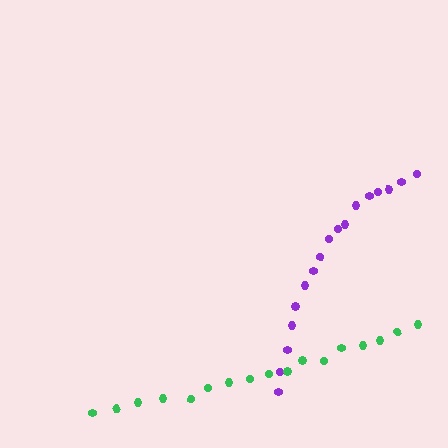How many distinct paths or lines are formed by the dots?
There are 2 distinct paths.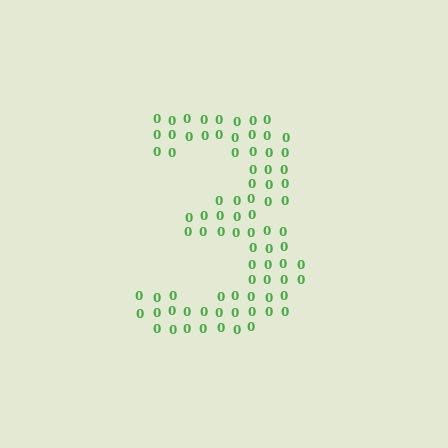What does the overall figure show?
The overall figure shows the digit 3.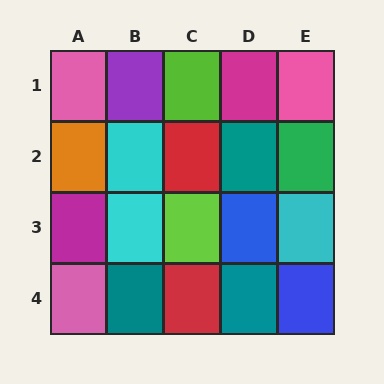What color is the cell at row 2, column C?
Red.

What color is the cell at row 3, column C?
Lime.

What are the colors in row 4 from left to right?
Pink, teal, red, teal, blue.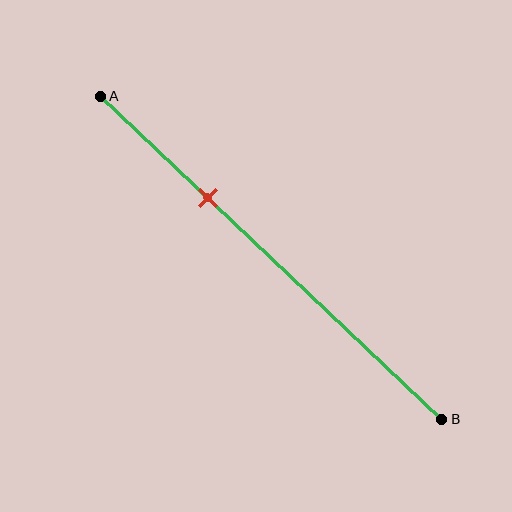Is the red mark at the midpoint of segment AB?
No, the mark is at about 30% from A, not at the 50% midpoint.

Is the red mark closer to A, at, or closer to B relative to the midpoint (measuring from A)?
The red mark is closer to point A than the midpoint of segment AB.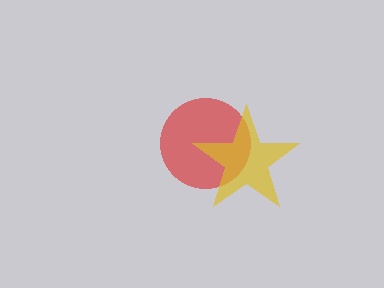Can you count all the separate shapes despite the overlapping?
Yes, there are 2 separate shapes.